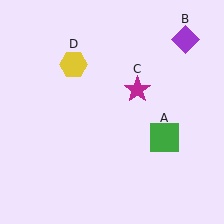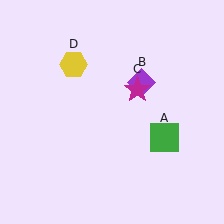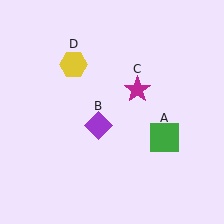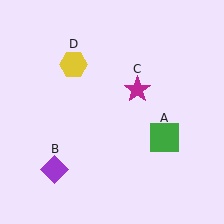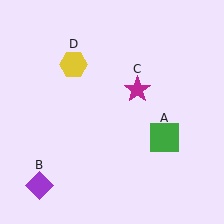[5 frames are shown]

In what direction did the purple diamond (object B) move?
The purple diamond (object B) moved down and to the left.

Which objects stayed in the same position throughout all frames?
Green square (object A) and magenta star (object C) and yellow hexagon (object D) remained stationary.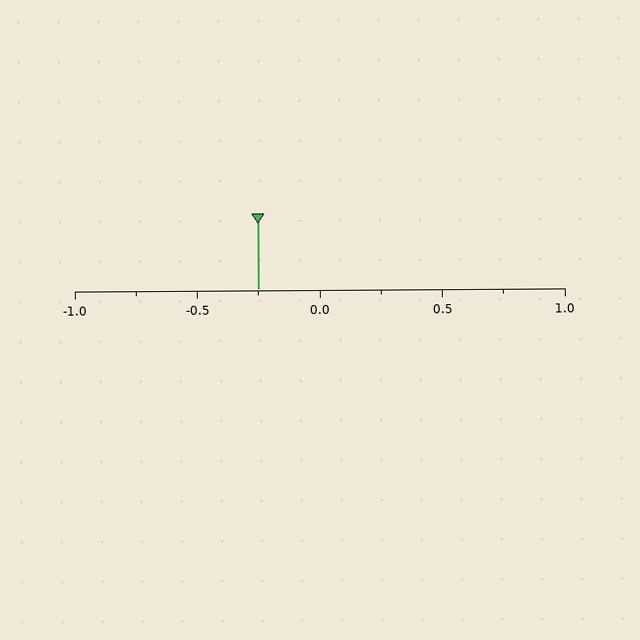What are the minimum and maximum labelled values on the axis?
The axis runs from -1.0 to 1.0.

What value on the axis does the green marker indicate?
The marker indicates approximately -0.25.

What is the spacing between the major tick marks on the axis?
The major ticks are spaced 0.5 apart.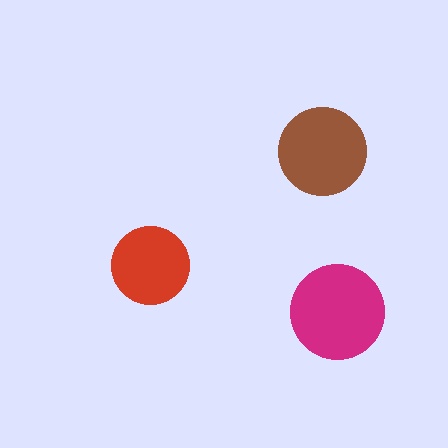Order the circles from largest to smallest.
the magenta one, the brown one, the red one.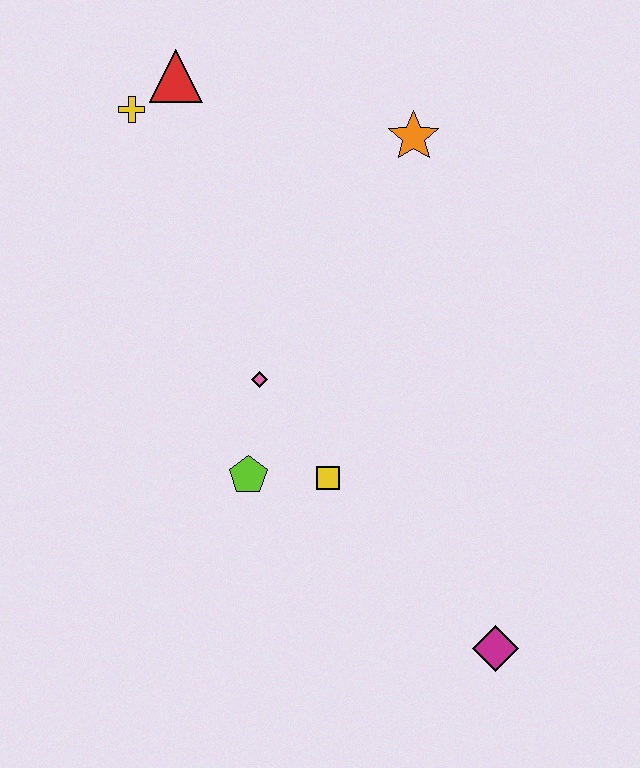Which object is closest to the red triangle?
The yellow cross is closest to the red triangle.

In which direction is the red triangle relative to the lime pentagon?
The red triangle is above the lime pentagon.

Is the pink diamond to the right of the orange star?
No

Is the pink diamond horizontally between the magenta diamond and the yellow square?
No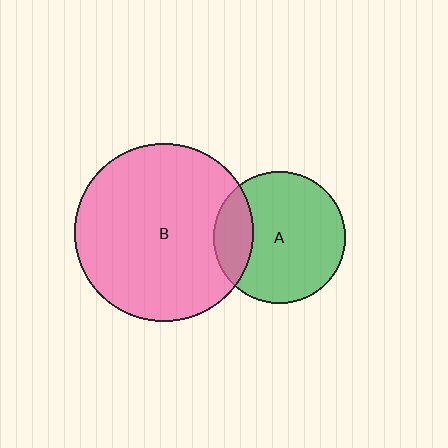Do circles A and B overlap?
Yes.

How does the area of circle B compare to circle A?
Approximately 1.8 times.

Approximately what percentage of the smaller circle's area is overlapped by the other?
Approximately 20%.